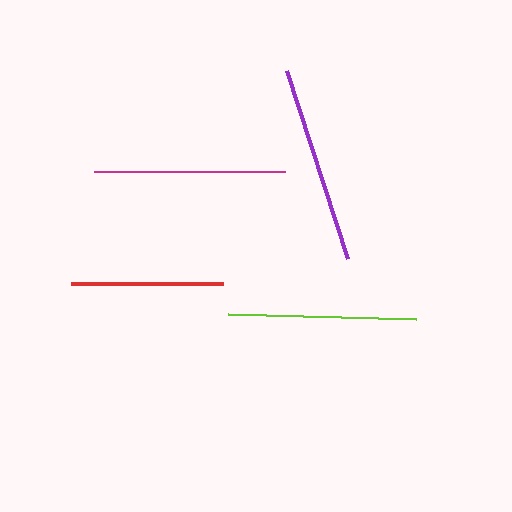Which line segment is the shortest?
The red line is the shortest at approximately 152 pixels.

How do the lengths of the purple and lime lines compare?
The purple and lime lines are approximately the same length.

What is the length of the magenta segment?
The magenta segment is approximately 191 pixels long.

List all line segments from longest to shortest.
From longest to shortest: purple, magenta, lime, red.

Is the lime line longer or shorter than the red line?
The lime line is longer than the red line.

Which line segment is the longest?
The purple line is the longest at approximately 198 pixels.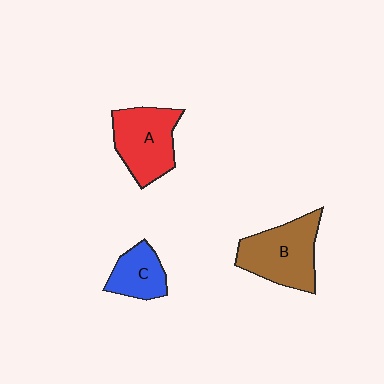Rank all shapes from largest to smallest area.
From largest to smallest: B (brown), A (red), C (blue).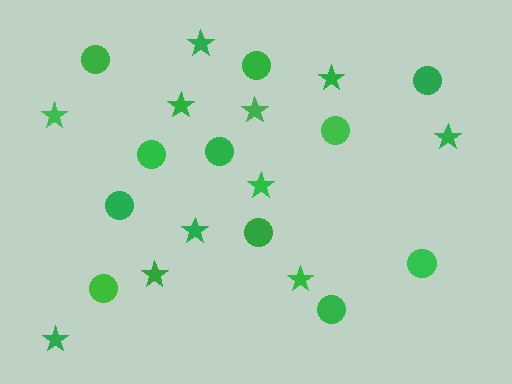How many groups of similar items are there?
There are 2 groups: one group of circles (11) and one group of stars (11).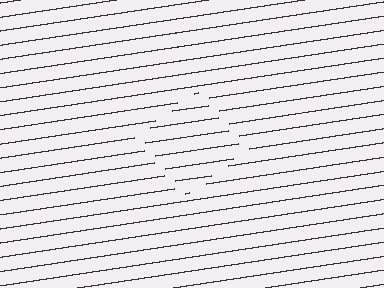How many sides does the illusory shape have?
4 sides — the line-ends trace a square.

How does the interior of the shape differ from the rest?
The interior of the shape contains the same grating, shifted by half a period — the contour is defined by the phase discontinuity where line-ends from the inner and outer gratings abut.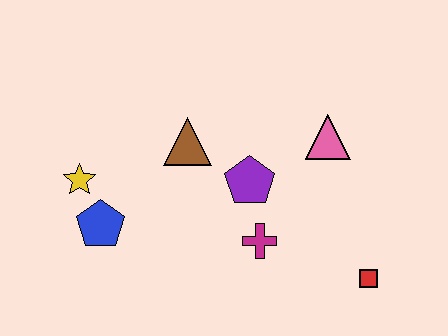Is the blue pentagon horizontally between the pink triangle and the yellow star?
Yes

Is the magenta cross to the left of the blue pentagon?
No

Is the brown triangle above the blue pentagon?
Yes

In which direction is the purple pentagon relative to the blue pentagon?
The purple pentagon is to the right of the blue pentagon.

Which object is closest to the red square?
The magenta cross is closest to the red square.